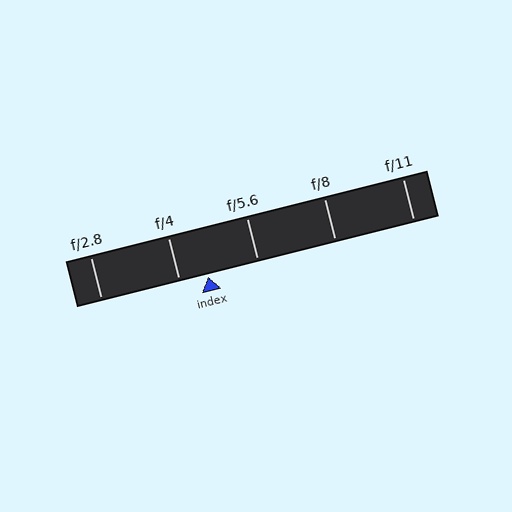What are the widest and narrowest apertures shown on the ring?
The widest aperture shown is f/2.8 and the narrowest is f/11.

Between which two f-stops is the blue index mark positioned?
The index mark is between f/4 and f/5.6.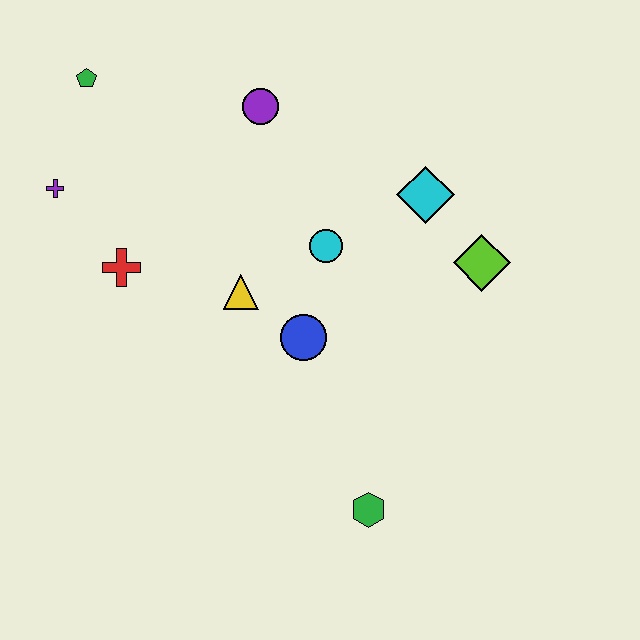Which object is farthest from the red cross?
The lime diamond is farthest from the red cross.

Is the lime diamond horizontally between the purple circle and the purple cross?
No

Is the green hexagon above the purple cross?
No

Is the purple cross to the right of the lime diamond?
No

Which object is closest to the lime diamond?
The cyan diamond is closest to the lime diamond.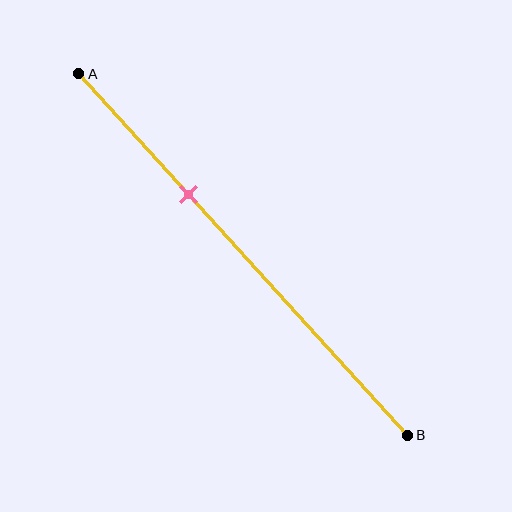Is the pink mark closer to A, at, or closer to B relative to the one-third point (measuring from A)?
The pink mark is approximately at the one-third point of segment AB.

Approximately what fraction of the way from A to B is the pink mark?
The pink mark is approximately 35% of the way from A to B.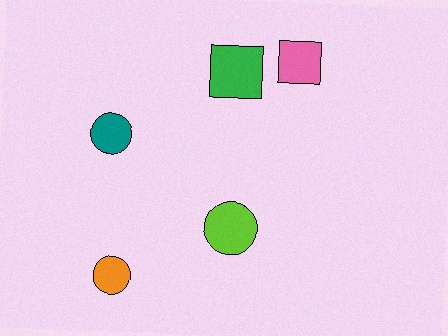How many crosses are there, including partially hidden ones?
There are no crosses.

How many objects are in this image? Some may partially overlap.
There are 5 objects.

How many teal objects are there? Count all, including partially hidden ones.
There is 1 teal object.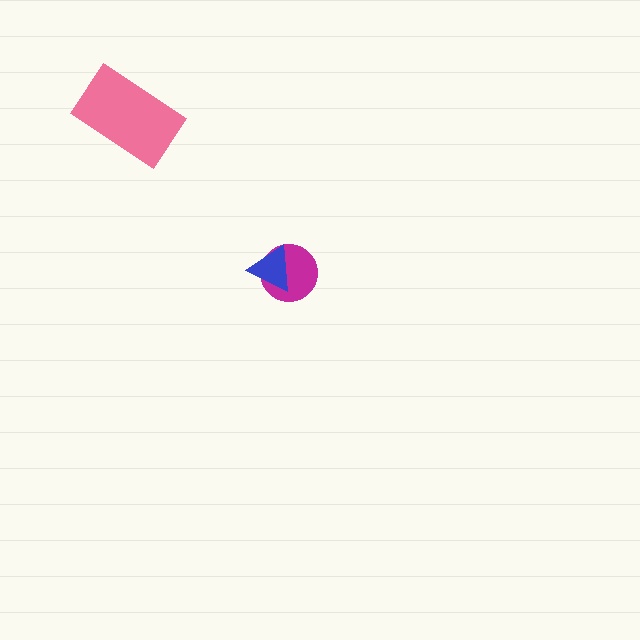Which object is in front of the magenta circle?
The blue triangle is in front of the magenta circle.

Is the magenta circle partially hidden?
Yes, it is partially covered by another shape.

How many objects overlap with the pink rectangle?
0 objects overlap with the pink rectangle.